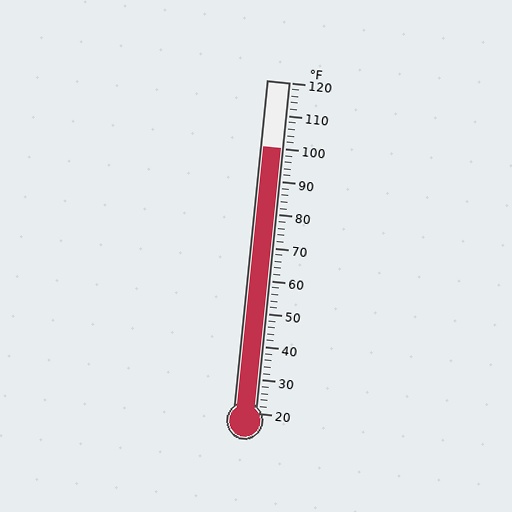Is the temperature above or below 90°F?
The temperature is above 90°F.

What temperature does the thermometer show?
The thermometer shows approximately 100°F.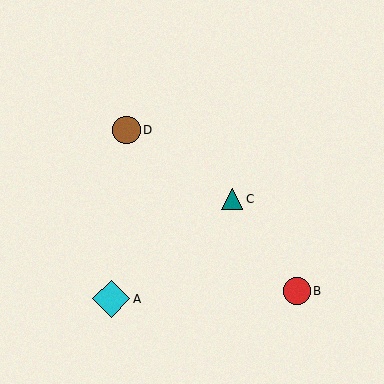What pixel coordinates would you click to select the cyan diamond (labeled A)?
Click at (111, 299) to select the cyan diamond A.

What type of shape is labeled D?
Shape D is a brown circle.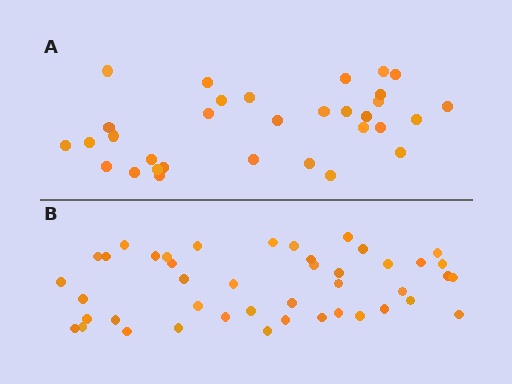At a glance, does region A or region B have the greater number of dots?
Region B (the bottom region) has more dots.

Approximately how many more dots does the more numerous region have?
Region B has roughly 12 or so more dots than region A.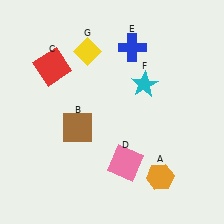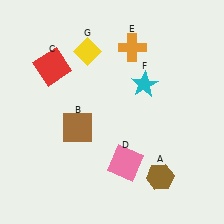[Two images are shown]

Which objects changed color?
A changed from orange to brown. E changed from blue to orange.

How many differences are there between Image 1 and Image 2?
There are 2 differences between the two images.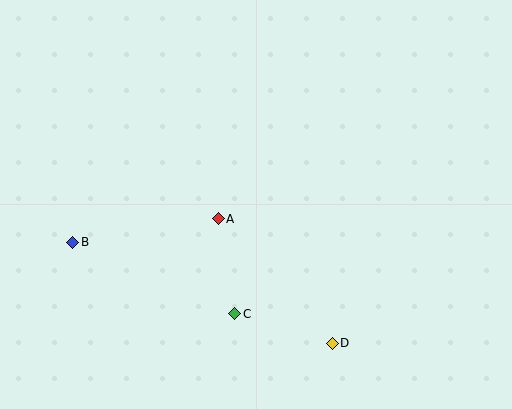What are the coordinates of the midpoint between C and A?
The midpoint between C and A is at (226, 266).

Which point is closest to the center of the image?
Point A at (218, 219) is closest to the center.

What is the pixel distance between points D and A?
The distance between D and A is 169 pixels.